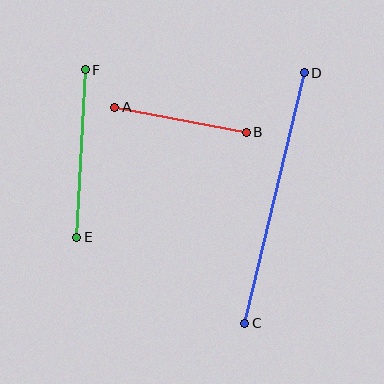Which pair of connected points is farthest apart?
Points C and D are farthest apart.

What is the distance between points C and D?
The distance is approximately 257 pixels.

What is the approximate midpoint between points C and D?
The midpoint is at approximately (275, 198) pixels.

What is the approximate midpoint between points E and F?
The midpoint is at approximately (81, 154) pixels.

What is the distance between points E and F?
The distance is approximately 167 pixels.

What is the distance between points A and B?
The distance is approximately 134 pixels.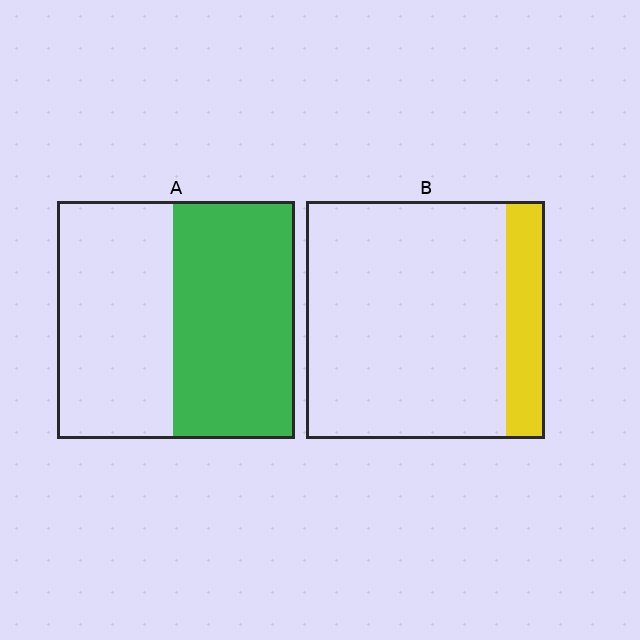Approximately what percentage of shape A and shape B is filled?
A is approximately 50% and B is approximately 15%.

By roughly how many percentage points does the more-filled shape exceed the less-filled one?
By roughly 35 percentage points (A over B).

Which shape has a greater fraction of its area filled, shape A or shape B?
Shape A.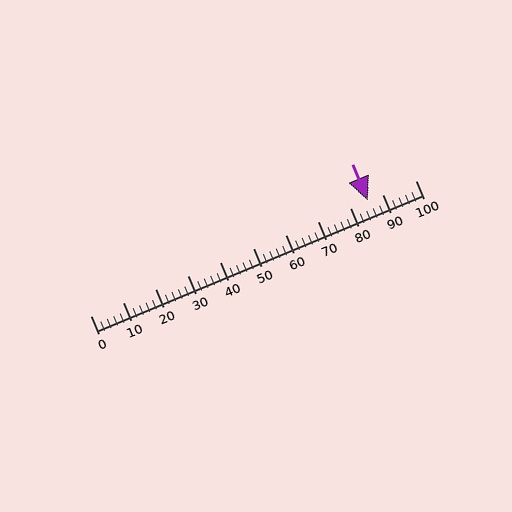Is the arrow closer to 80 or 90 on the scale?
The arrow is closer to 90.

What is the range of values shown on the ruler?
The ruler shows values from 0 to 100.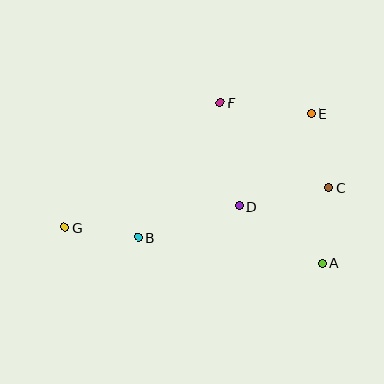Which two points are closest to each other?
Points B and G are closest to each other.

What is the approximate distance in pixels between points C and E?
The distance between C and E is approximately 76 pixels.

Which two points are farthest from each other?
Points E and G are farthest from each other.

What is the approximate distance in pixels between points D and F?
The distance between D and F is approximately 105 pixels.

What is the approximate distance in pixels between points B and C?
The distance between B and C is approximately 198 pixels.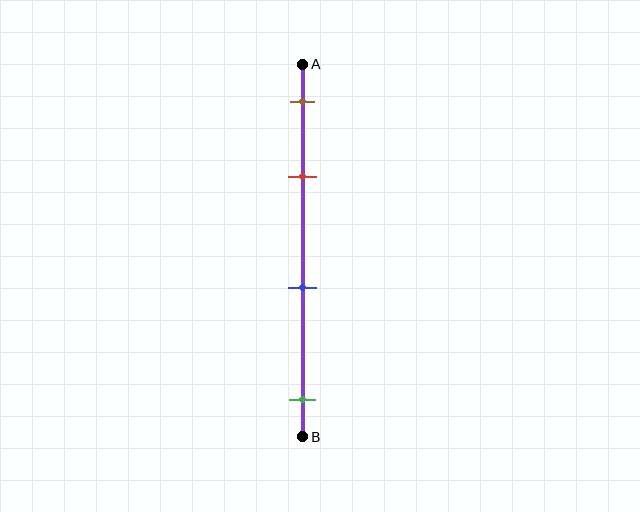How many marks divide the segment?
There are 4 marks dividing the segment.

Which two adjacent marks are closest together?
The brown and red marks are the closest adjacent pair.